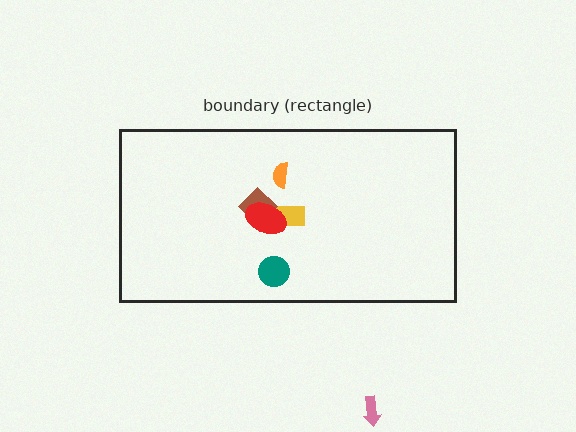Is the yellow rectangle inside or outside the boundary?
Inside.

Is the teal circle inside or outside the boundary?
Inside.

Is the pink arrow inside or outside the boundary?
Outside.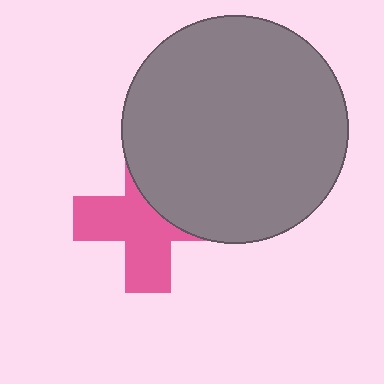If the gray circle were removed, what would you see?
You would see the complete pink cross.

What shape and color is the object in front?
The object in front is a gray circle.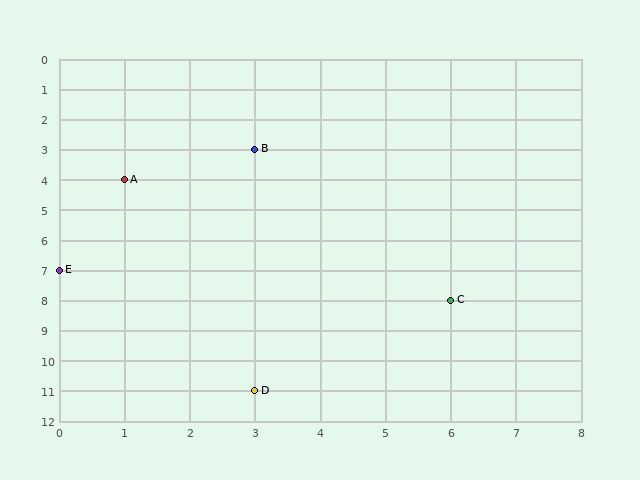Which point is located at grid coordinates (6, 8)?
Point C is at (6, 8).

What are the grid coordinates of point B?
Point B is at grid coordinates (3, 3).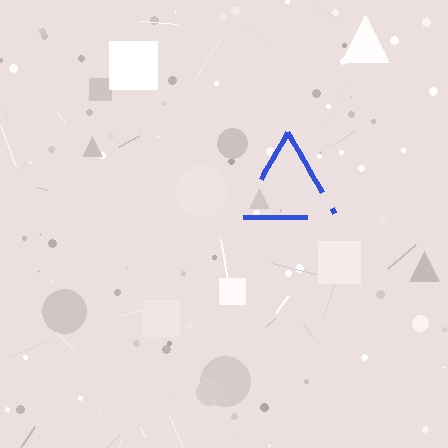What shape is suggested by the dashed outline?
The dashed outline suggests a triangle.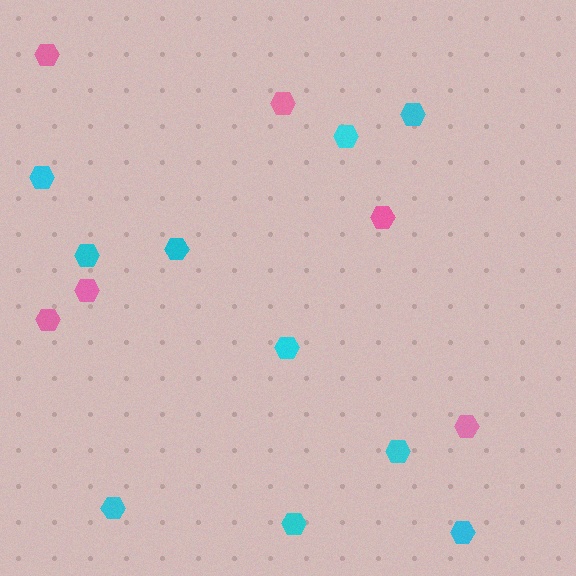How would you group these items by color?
There are 2 groups: one group of cyan hexagons (10) and one group of pink hexagons (6).